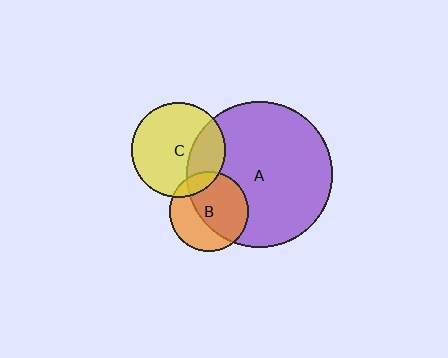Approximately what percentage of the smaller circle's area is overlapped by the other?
Approximately 15%.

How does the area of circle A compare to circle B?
Approximately 3.4 times.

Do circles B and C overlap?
Yes.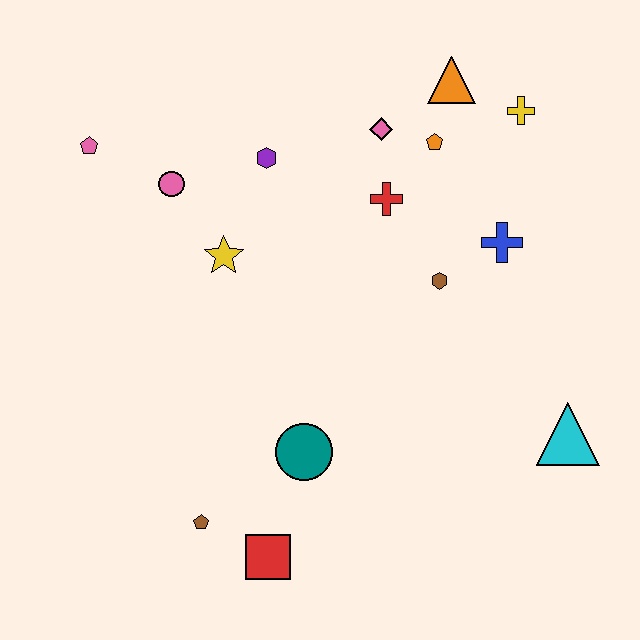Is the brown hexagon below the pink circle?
Yes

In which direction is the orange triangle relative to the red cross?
The orange triangle is above the red cross.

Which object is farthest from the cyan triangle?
The pink pentagon is farthest from the cyan triangle.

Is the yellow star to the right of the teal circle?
No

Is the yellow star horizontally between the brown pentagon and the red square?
Yes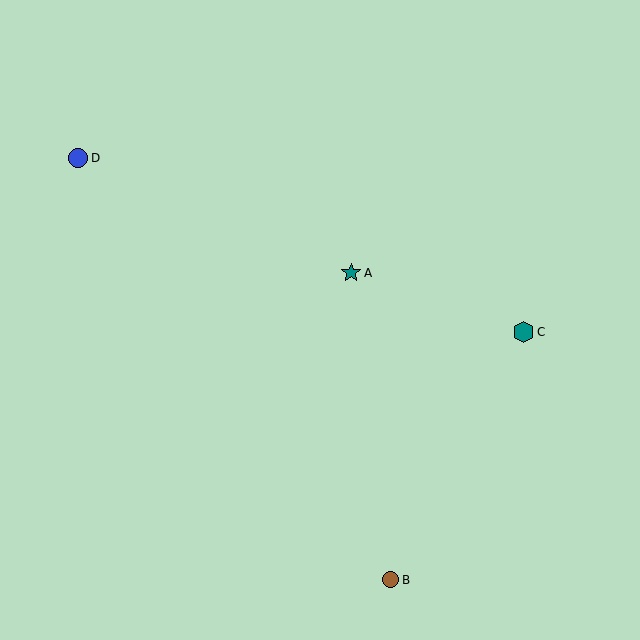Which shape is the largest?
The teal hexagon (labeled C) is the largest.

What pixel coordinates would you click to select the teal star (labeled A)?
Click at (351, 273) to select the teal star A.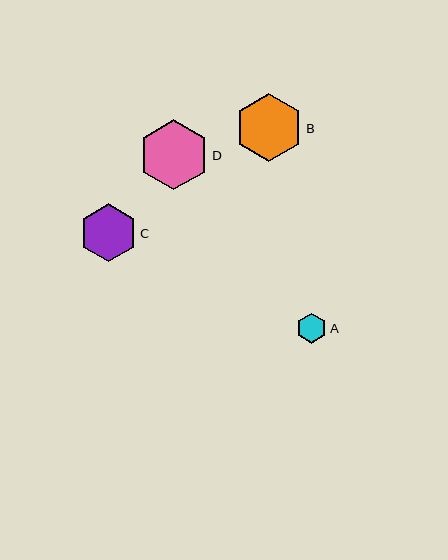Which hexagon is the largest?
Hexagon D is the largest with a size of approximately 70 pixels.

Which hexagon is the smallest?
Hexagon A is the smallest with a size of approximately 30 pixels.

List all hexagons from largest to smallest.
From largest to smallest: D, B, C, A.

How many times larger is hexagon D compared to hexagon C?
Hexagon D is approximately 1.2 times the size of hexagon C.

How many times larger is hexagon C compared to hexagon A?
Hexagon C is approximately 1.9 times the size of hexagon A.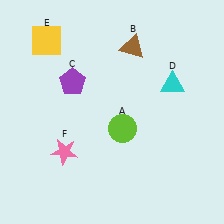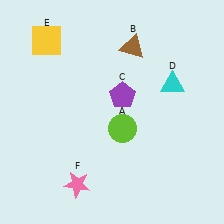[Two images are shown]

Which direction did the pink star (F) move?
The pink star (F) moved down.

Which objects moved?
The objects that moved are: the purple pentagon (C), the pink star (F).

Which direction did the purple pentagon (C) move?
The purple pentagon (C) moved right.